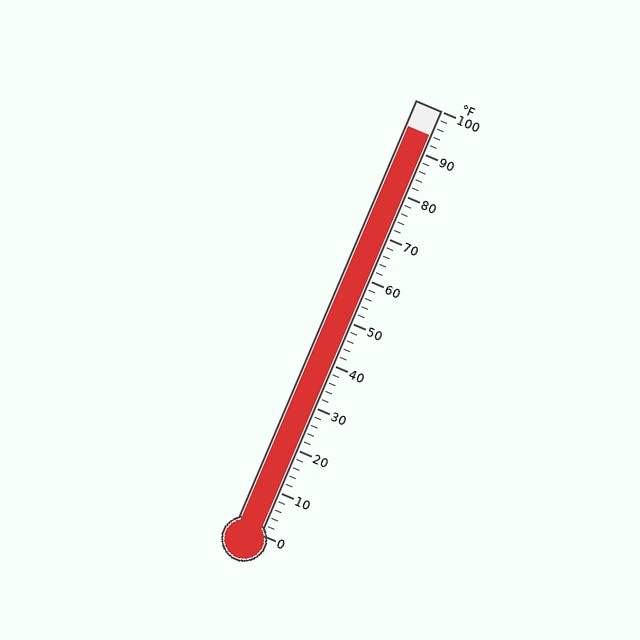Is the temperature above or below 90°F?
The temperature is above 90°F.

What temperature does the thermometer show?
The thermometer shows approximately 94°F.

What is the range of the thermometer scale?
The thermometer scale ranges from 0°F to 100°F.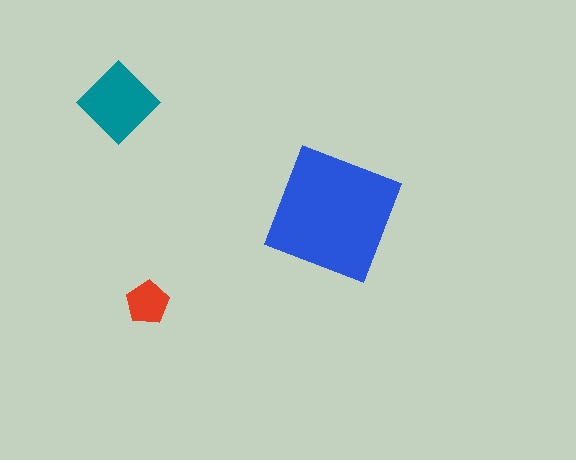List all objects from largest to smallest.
The blue square, the teal diamond, the red pentagon.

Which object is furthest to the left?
The teal diamond is leftmost.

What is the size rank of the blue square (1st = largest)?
1st.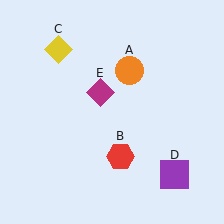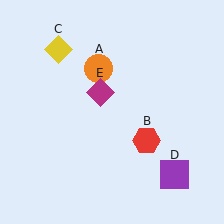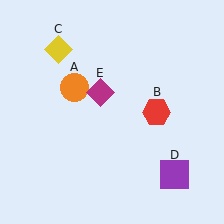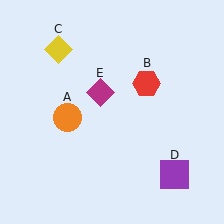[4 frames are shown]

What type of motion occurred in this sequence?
The orange circle (object A), red hexagon (object B) rotated counterclockwise around the center of the scene.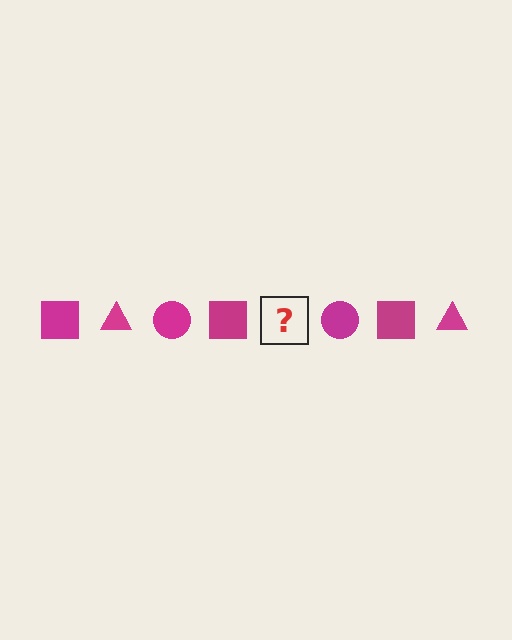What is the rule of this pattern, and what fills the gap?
The rule is that the pattern cycles through square, triangle, circle shapes in magenta. The gap should be filled with a magenta triangle.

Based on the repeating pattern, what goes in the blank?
The blank should be a magenta triangle.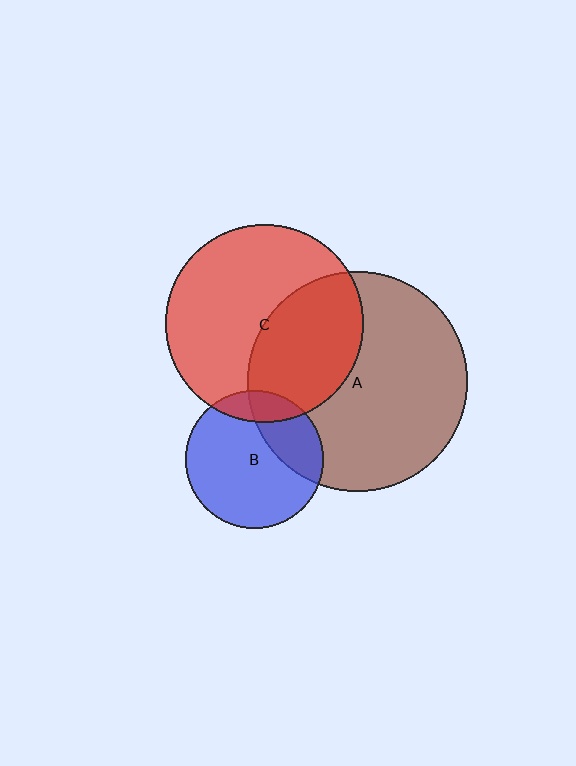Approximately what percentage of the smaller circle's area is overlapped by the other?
Approximately 15%.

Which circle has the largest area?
Circle A (brown).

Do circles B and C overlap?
Yes.